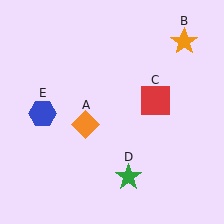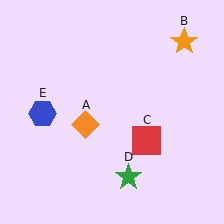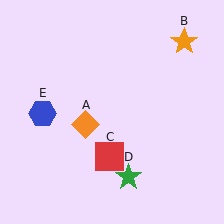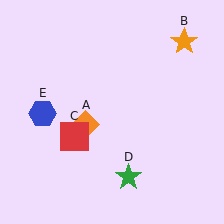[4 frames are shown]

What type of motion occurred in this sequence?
The red square (object C) rotated clockwise around the center of the scene.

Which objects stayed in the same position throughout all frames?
Orange diamond (object A) and orange star (object B) and green star (object D) and blue hexagon (object E) remained stationary.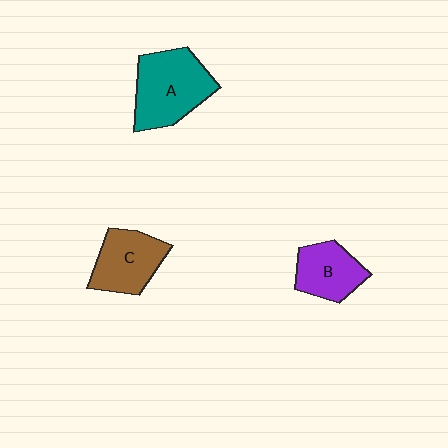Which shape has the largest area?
Shape A (teal).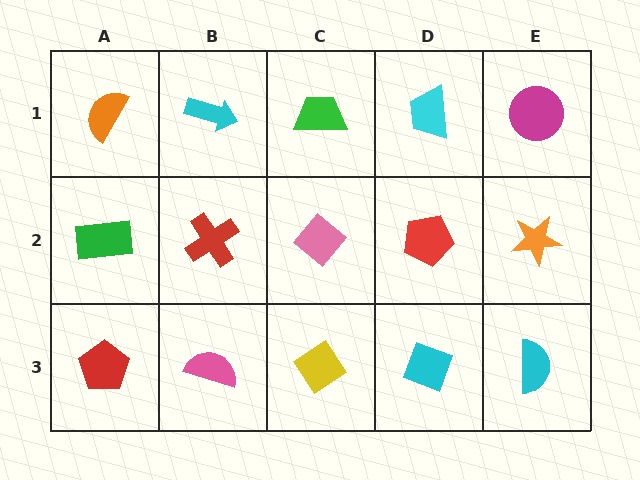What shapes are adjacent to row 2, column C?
A green trapezoid (row 1, column C), a yellow diamond (row 3, column C), a red cross (row 2, column B), a red pentagon (row 2, column D).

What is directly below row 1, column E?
An orange star.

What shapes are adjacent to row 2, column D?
A cyan trapezoid (row 1, column D), a cyan diamond (row 3, column D), a pink diamond (row 2, column C), an orange star (row 2, column E).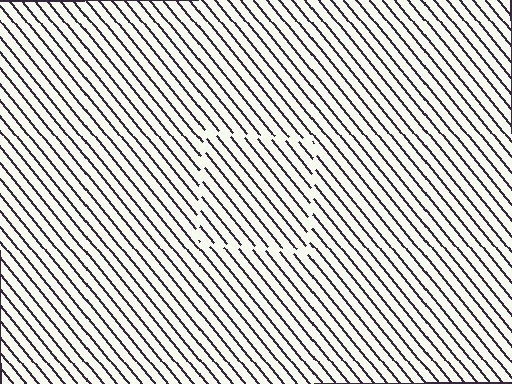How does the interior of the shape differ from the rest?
The interior of the shape contains the same grating, shifted by half a period — the contour is defined by the phase discontinuity where line-ends from the inner and outer gratings abut.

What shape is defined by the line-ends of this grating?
An illusory square. The interior of the shape contains the same grating, shifted by half a period — the contour is defined by the phase discontinuity where line-ends from the inner and outer gratings abut.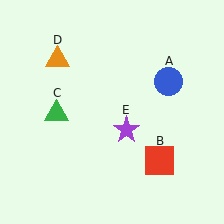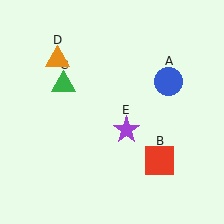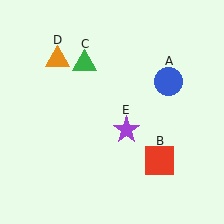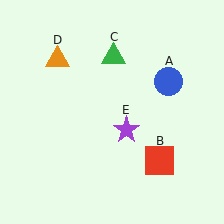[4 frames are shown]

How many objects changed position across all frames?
1 object changed position: green triangle (object C).